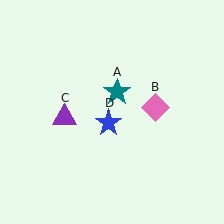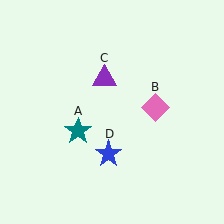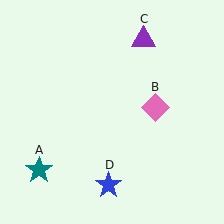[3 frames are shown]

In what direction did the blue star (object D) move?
The blue star (object D) moved down.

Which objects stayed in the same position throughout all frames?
Pink diamond (object B) remained stationary.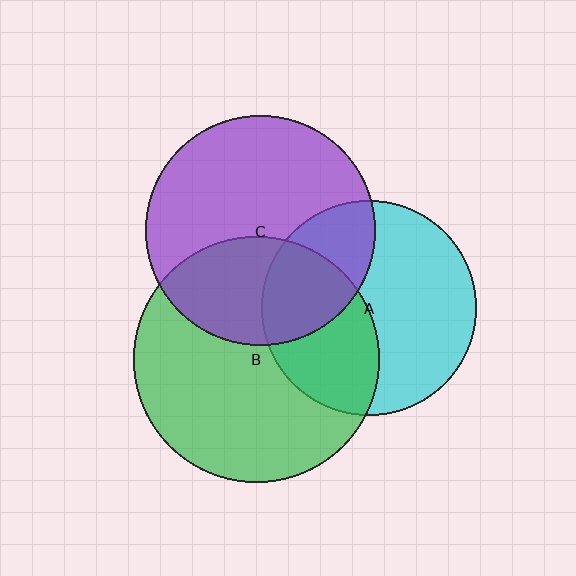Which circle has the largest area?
Circle B (green).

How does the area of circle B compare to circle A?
Approximately 1.3 times.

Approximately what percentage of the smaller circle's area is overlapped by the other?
Approximately 40%.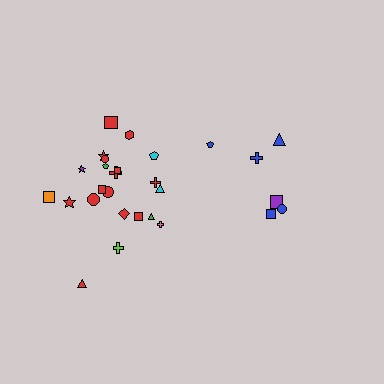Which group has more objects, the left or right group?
The left group.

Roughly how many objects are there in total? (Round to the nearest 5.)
Roughly 30 objects in total.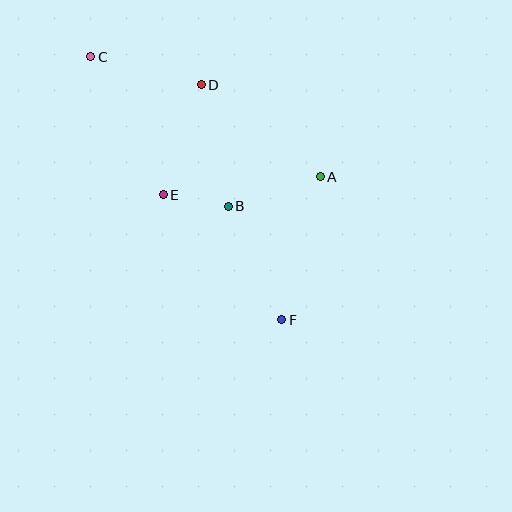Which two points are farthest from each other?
Points C and F are farthest from each other.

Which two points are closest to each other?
Points B and E are closest to each other.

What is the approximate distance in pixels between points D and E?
The distance between D and E is approximately 116 pixels.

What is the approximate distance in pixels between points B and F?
The distance between B and F is approximately 126 pixels.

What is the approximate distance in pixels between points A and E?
The distance between A and E is approximately 158 pixels.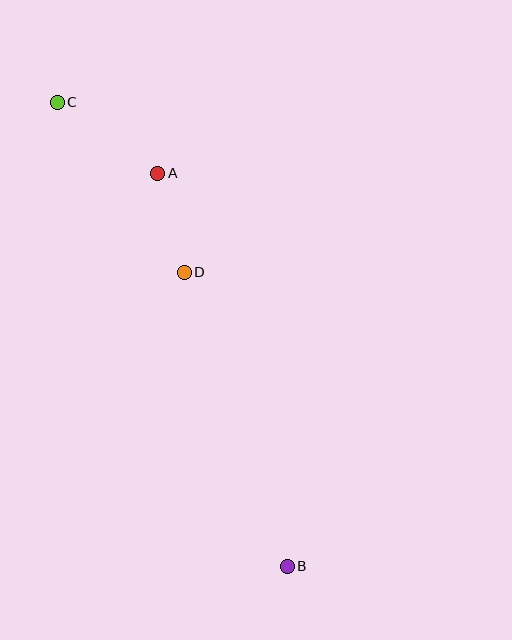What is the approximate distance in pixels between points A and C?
The distance between A and C is approximately 123 pixels.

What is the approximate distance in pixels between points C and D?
The distance between C and D is approximately 212 pixels.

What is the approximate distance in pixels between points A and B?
The distance between A and B is approximately 414 pixels.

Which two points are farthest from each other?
Points B and C are farthest from each other.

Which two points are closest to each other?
Points A and D are closest to each other.